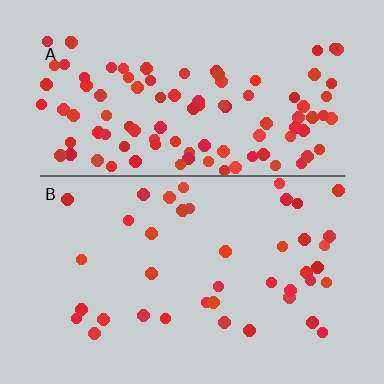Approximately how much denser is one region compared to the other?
Approximately 2.5× — region A over region B.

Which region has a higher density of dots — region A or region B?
A (the top).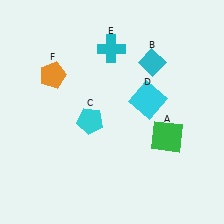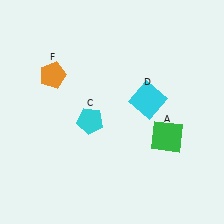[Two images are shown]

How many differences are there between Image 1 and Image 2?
There are 2 differences between the two images.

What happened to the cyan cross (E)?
The cyan cross (E) was removed in Image 2. It was in the top-left area of Image 1.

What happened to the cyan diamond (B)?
The cyan diamond (B) was removed in Image 2. It was in the top-right area of Image 1.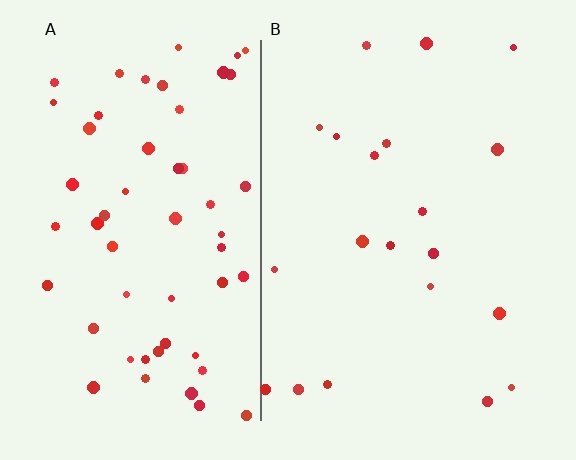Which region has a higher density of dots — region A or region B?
A (the left).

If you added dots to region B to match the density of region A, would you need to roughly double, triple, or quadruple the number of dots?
Approximately triple.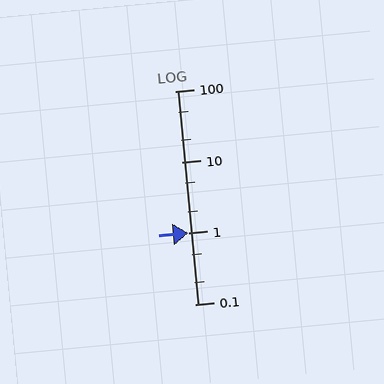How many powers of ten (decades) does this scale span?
The scale spans 3 decades, from 0.1 to 100.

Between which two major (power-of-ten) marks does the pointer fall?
The pointer is between 1 and 10.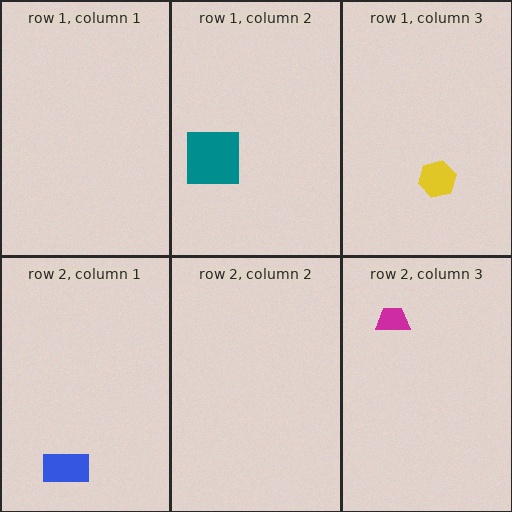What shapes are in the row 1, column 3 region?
The yellow hexagon.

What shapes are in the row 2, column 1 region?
The blue rectangle.